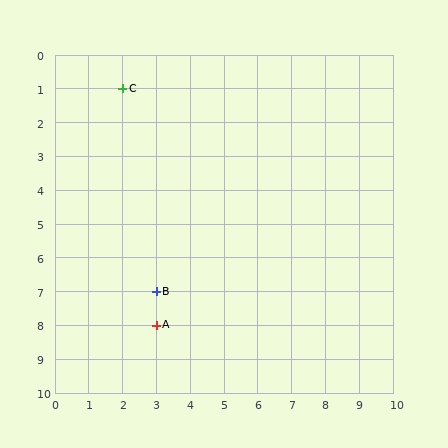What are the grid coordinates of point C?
Point C is at grid coordinates (2, 1).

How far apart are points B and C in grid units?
Points B and C are 1 column and 6 rows apart (about 6.1 grid units diagonally).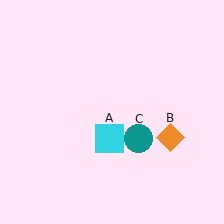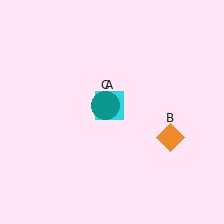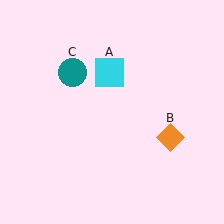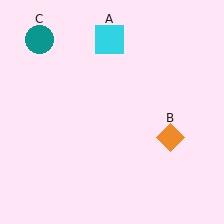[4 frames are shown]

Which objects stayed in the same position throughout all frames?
Orange diamond (object B) remained stationary.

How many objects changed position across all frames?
2 objects changed position: cyan square (object A), teal circle (object C).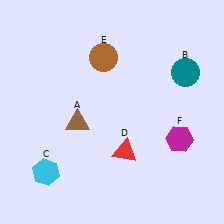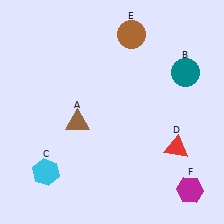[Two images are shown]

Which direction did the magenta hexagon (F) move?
The magenta hexagon (F) moved down.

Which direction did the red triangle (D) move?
The red triangle (D) moved right.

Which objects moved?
The objects that moved are: the red triangle (D), the brown circle (E), the magenta hexagon (F).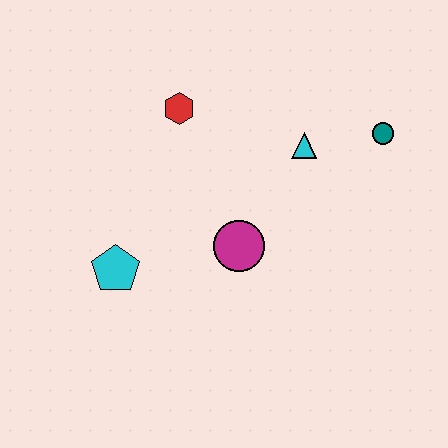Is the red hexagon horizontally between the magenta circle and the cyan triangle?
No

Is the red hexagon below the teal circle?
No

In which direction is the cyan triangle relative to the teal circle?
The cyan triangle is to the left of the teal circle.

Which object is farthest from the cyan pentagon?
The teal circle is farthest from the cyan pentagon.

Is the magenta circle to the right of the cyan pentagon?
Yes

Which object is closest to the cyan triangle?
The teal circle is closest to the cyan triangle.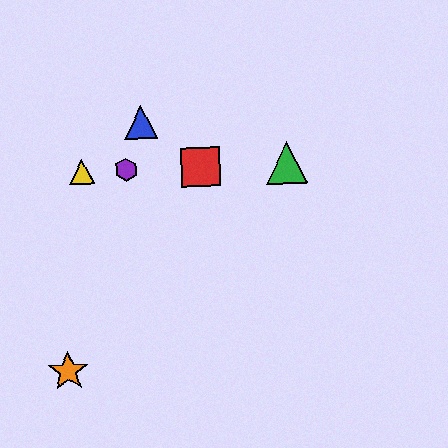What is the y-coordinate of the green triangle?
The green triangle is at y≈163.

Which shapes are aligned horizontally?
The red square, the green triangle, the yellow triangle, the purple hexagon are aligned horizontally.